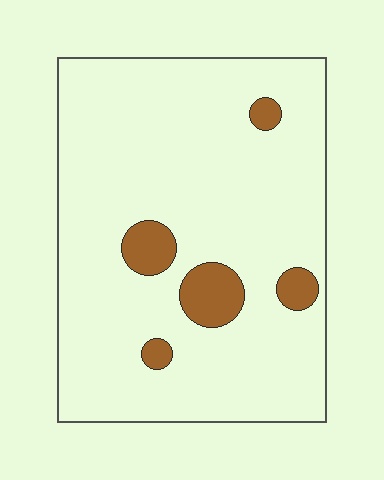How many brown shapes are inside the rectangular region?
5.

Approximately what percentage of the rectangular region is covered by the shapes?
Approximately 10%.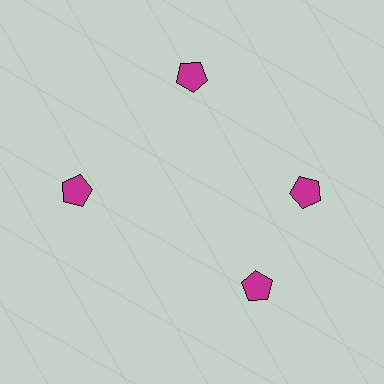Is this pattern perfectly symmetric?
No. The 4 magenta pentagons are arranged in a ring, but one element near the 6 o'clock position is rotated out of alignment along the ring, breaking the 4-fold rotational symmetry.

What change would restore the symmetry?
The symmetry would be restored by rotating it back into even spacing with its neighbors so that all 4 pentagons sit at equal angles and equal distance from the center.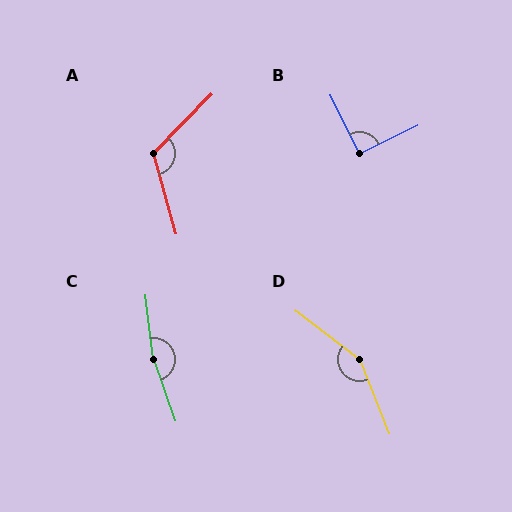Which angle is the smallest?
B, at approximately 90 degrees.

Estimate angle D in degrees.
Approximately 149 degrees.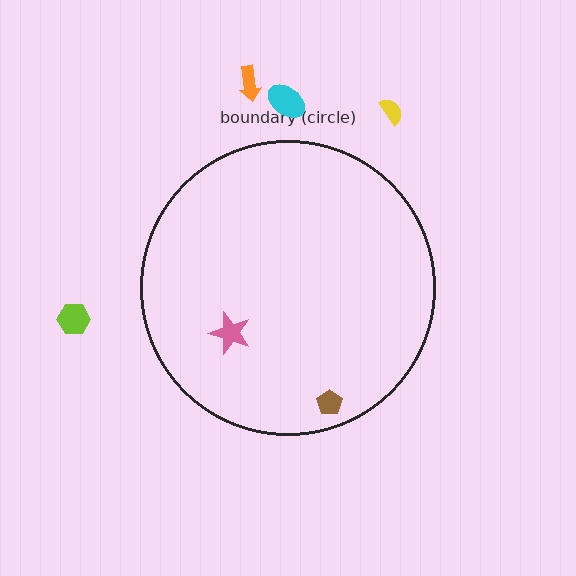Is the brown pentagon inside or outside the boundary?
Inside.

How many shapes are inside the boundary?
2 inside, 4 outside.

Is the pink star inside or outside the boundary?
Inside.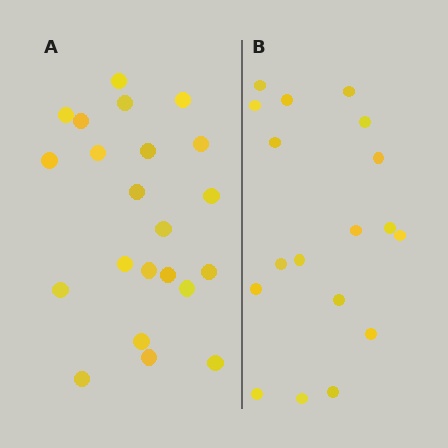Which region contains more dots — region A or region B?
Region A (the left region) has more dots.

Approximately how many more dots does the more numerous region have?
Region A has about 4 more dots than region B.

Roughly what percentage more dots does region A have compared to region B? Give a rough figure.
About 20% more.